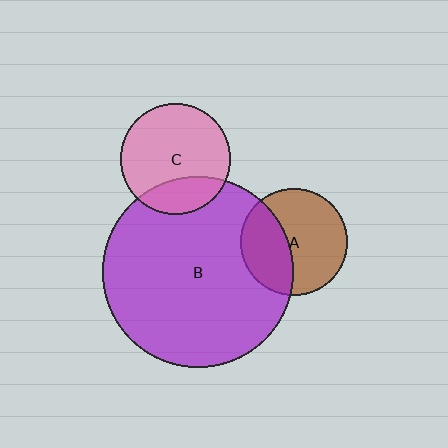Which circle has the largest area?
Circle B (purple).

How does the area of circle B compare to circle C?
Approximately 3.0 times.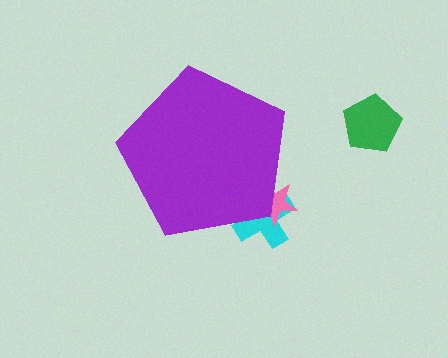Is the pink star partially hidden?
Yes, the pink star is partially hidden behind the purple pentagon.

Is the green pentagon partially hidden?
No, the green pentagon is fully visible.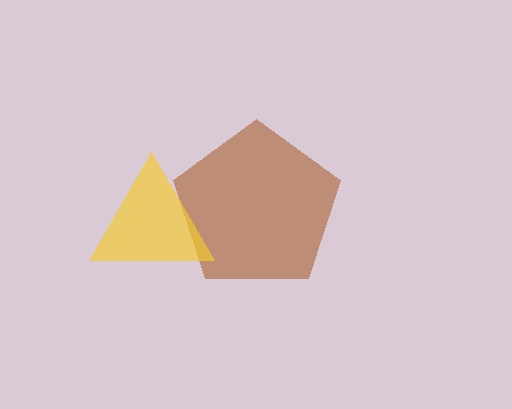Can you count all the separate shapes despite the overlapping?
Yes, there are 2 separate shapes.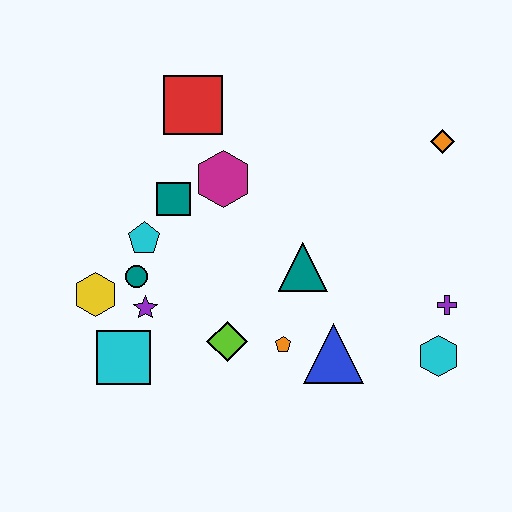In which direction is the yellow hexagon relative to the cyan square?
The yellow hexagon is above the cyan square.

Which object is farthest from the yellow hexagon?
The orange diamond is farthest from the yellow hexagon.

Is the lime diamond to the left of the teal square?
No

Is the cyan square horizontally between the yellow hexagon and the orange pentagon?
Yes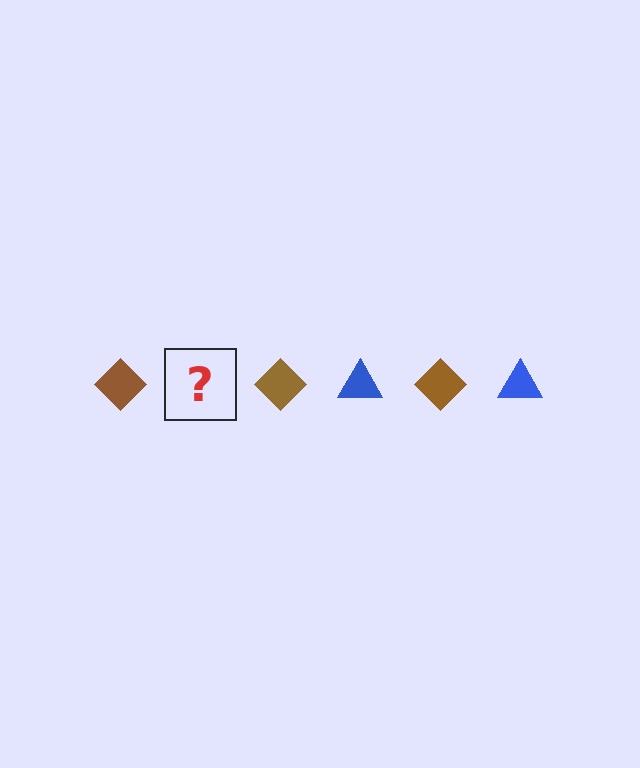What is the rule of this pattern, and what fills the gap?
The rule is that the pattern alternates between brown diamond and blue triangle. The gap should be filled with a blue triangle.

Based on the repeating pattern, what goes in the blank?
The blank should be a blue triangle.